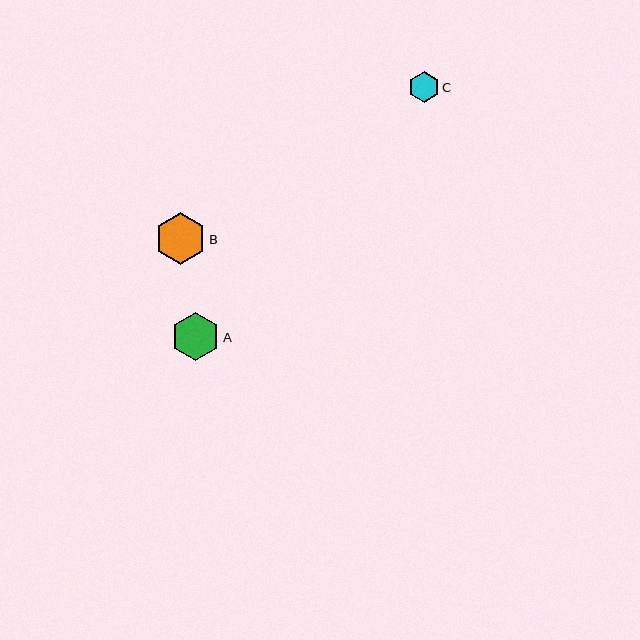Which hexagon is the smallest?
Hexagon C is the smallest with a size of approximately 31 pixels.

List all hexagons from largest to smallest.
From largest to smallest: B, A, C.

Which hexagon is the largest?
Hexagon B is the largest with a size of approximately 52 pixels.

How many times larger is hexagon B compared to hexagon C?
Hexagon B is approximately 1.7 times the size of hexagon C.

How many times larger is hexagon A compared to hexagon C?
Hexagon A is approximately 1.6 times the size of hexagon C.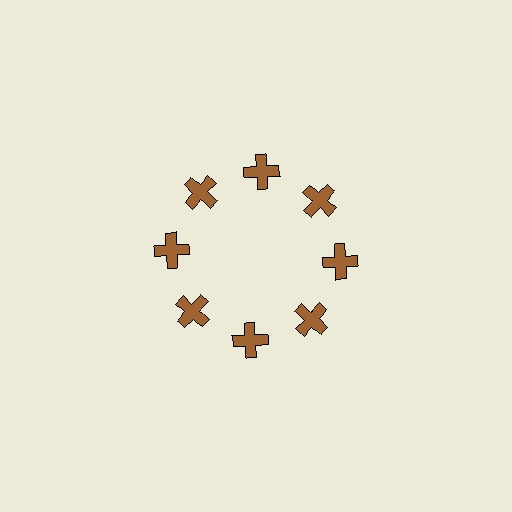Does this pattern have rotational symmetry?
Yes, this pattern has 8-fold rotational symmetry. It looks the same after rotating 45 degrees around the center.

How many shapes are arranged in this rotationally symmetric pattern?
There are 8 shapes, arranged in 8 groups of 1.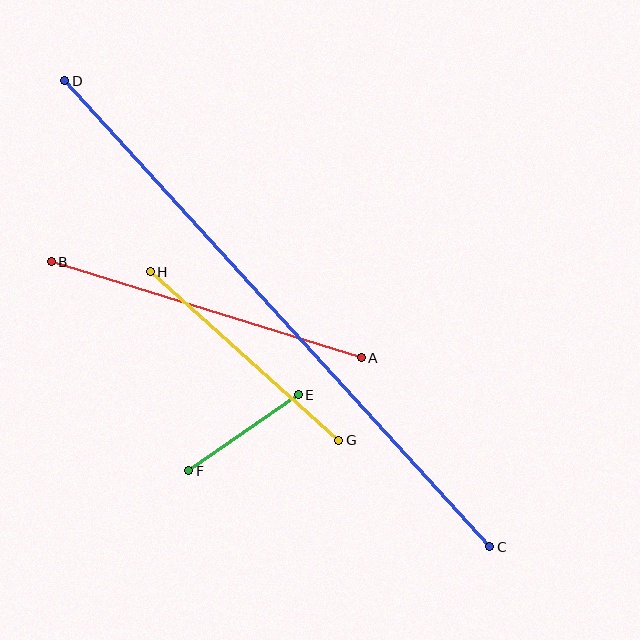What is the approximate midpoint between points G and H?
The midpoint is at approximately (245, 356) pixels.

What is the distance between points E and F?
The distance is approximately 133 pixels.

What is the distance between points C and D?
The distance is approximately 631 pixels.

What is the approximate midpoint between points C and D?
The midpoint is at approximately (277, 314) pixels.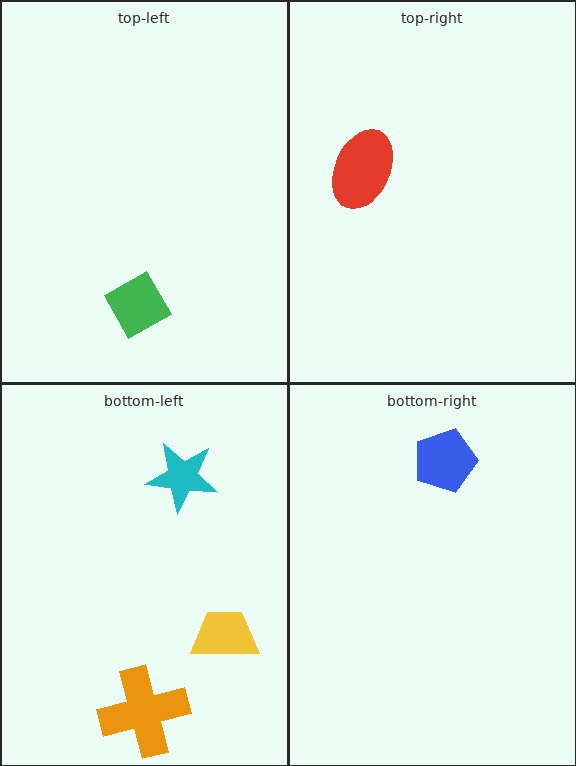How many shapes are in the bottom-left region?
3.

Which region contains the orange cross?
The bottom-left region.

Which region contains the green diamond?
The top-left region.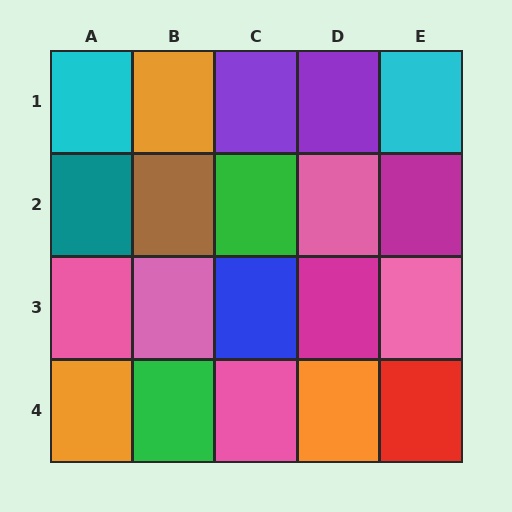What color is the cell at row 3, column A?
Pink.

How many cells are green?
2 cells are green.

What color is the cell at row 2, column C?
Green.